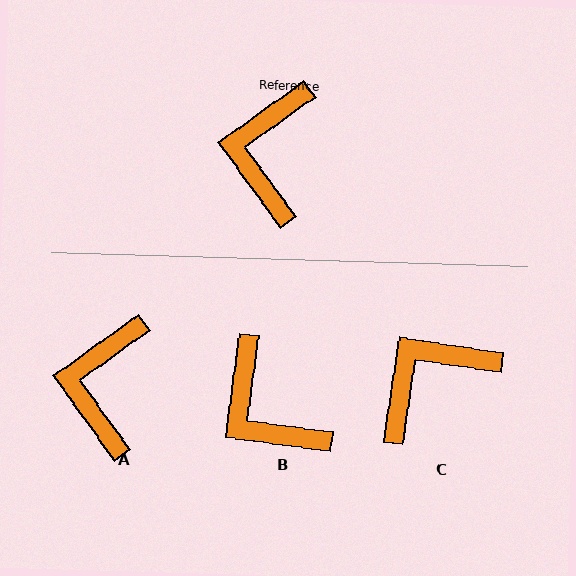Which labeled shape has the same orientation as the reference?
A.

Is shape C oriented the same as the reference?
No, it is off by about 44 degrees.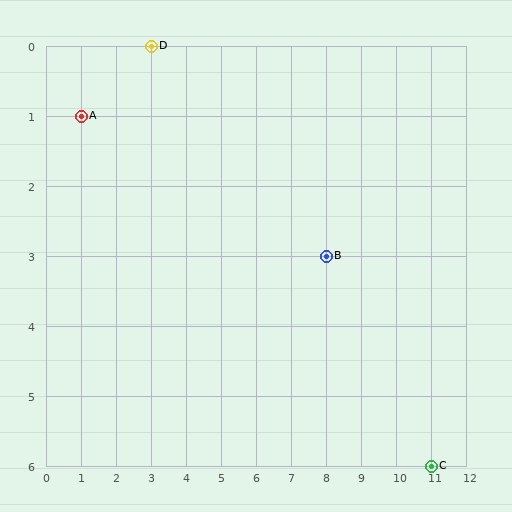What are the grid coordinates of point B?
Point B is at grid coordinates (8, 3).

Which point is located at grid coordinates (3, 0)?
Point D is at (3, 0).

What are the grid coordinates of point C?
Point C is at grid coordinates (11, 6).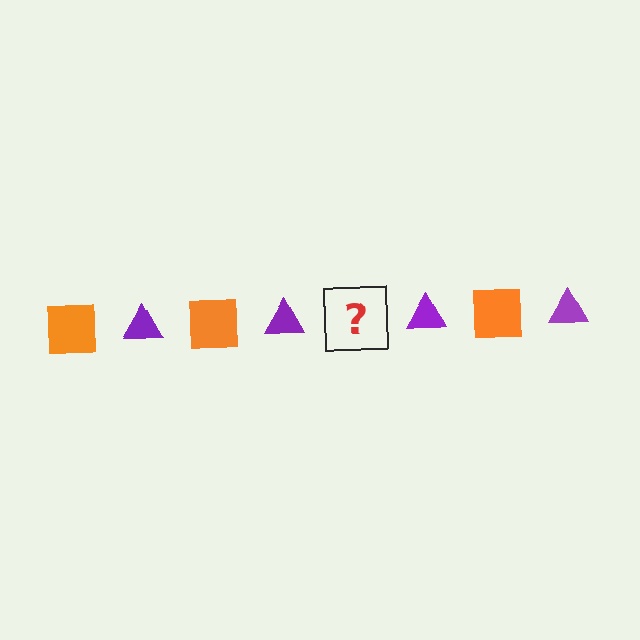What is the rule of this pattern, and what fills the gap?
The rule is that the pattern alternates between orange square and purple triangle. The gap should be filled with an orange square.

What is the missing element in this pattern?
The missing element is an orange square.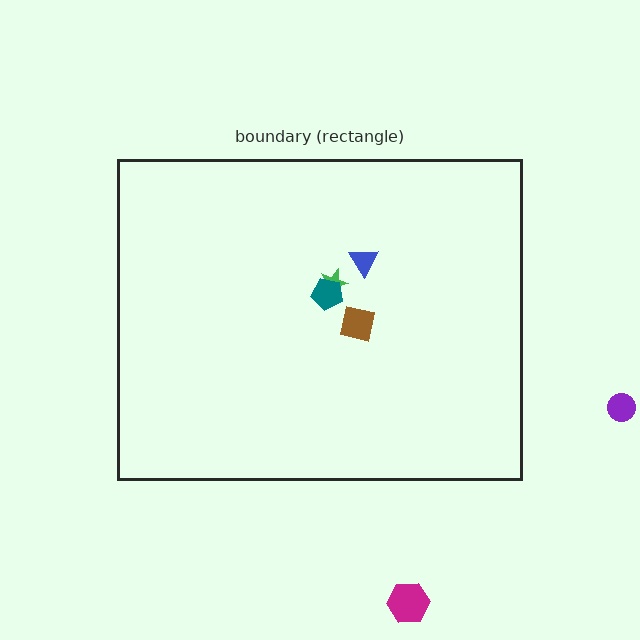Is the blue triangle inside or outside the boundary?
Inside.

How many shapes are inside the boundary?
4 inside, 2 outside.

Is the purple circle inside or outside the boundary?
Outside.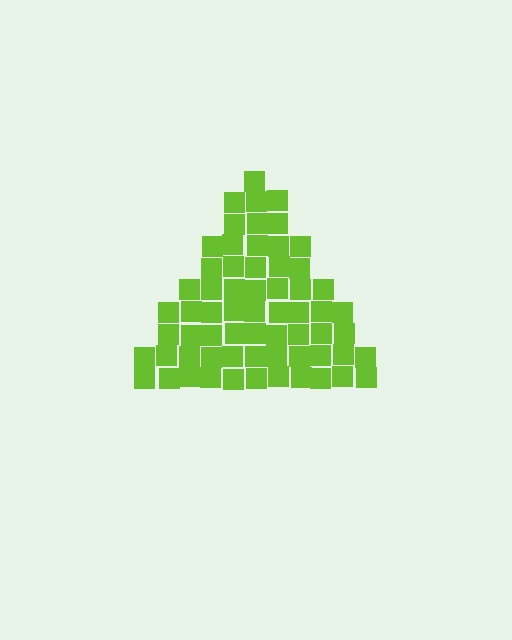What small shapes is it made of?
It is made of small squares.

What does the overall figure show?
The overall figure shows a triangle.